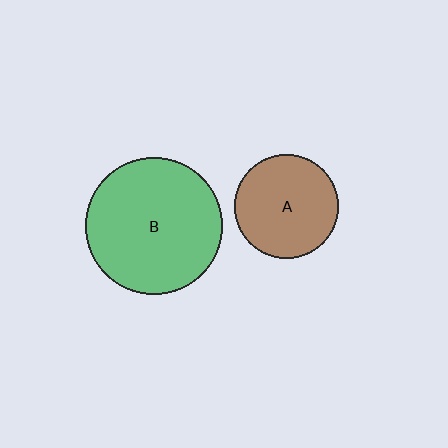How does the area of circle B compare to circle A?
Approximately 1.7 times.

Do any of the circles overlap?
No, none of the circles overlap.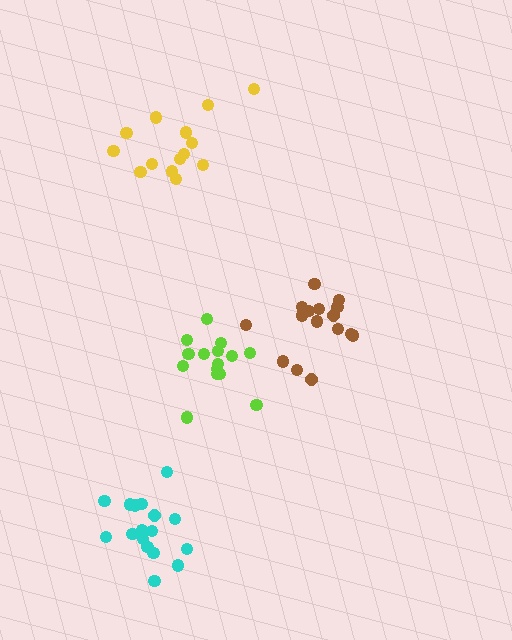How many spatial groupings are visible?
There are 4 spatial groupings.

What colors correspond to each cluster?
The clusters are colored: lime, cyan, yellow, brown.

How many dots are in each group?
Group 1: 15 dots, Group 2: 17 dots, Group 3: 14 dots, Group 4: 16 dots (62 total).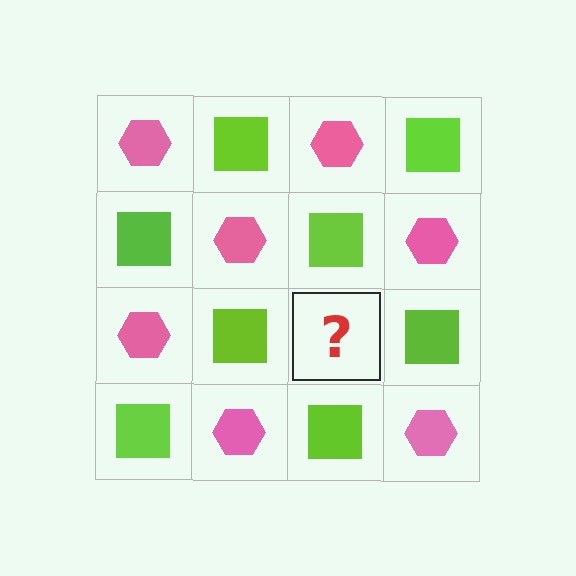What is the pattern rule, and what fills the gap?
The rule is that it alternates pink hexagon and lime square in a checkerboard pattern. The gap should be filled with a pink hexagon.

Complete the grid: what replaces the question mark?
The question mark should be replaced with a pink hexagon.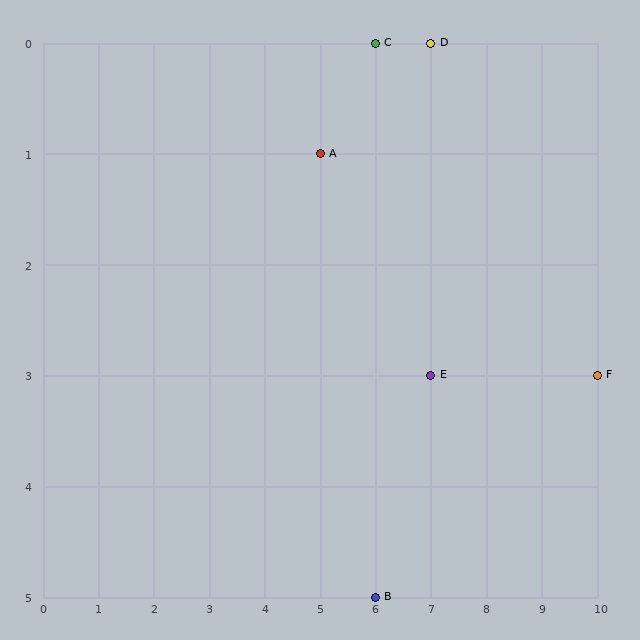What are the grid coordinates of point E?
Point E is at grid coordinates (7, 3).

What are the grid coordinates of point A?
Point A is at grid coordinates (5, 1).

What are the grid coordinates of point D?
Point D is at grid coordinates (7, 0).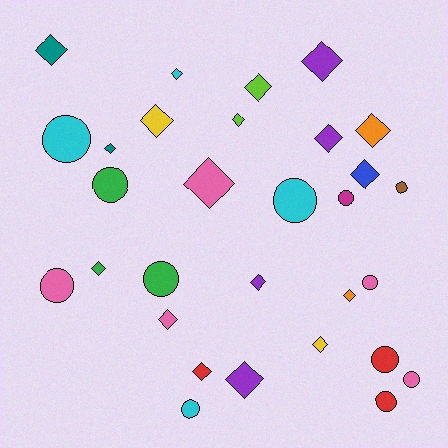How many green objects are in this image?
There are 3 green objects.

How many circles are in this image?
There are 12 circles.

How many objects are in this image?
There are 30 objects.